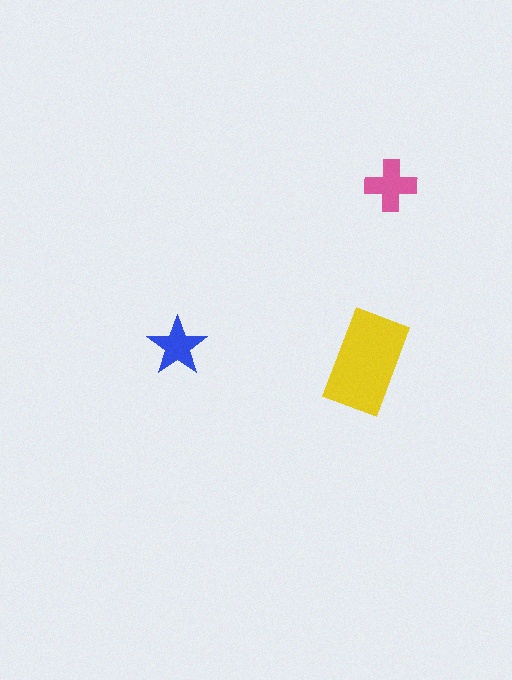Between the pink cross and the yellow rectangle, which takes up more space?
The yellow rectangle.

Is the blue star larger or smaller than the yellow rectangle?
Smaller.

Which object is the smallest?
The blue star.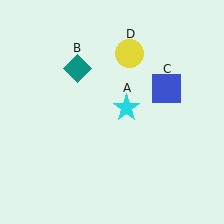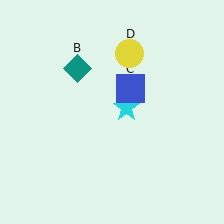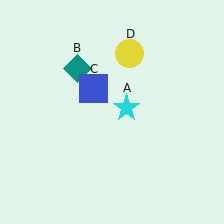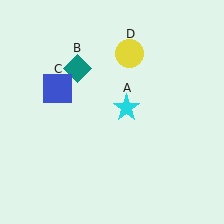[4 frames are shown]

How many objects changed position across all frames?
1 object changed position: blue square (object C).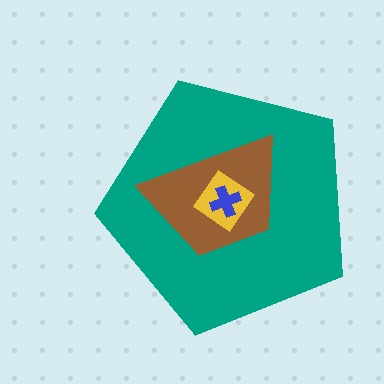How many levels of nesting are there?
4.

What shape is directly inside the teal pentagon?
The brown trapezoid.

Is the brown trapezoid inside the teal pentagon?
Yes.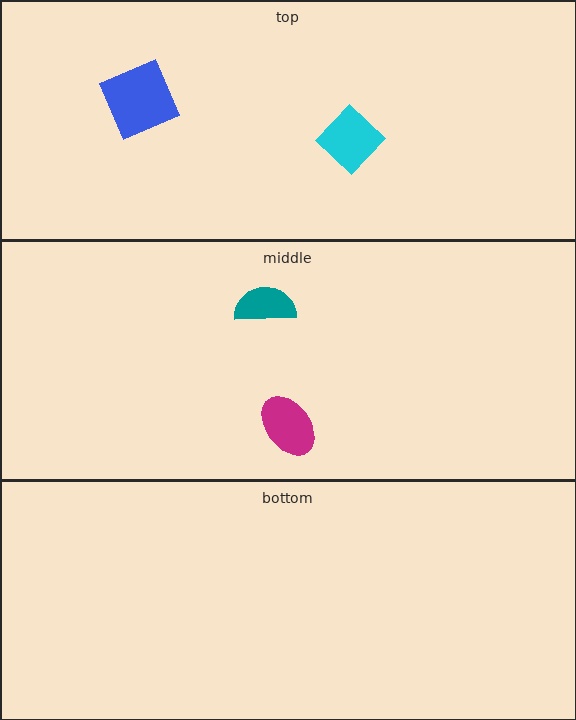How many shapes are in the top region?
2.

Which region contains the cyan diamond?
The top region.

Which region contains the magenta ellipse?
The middle region.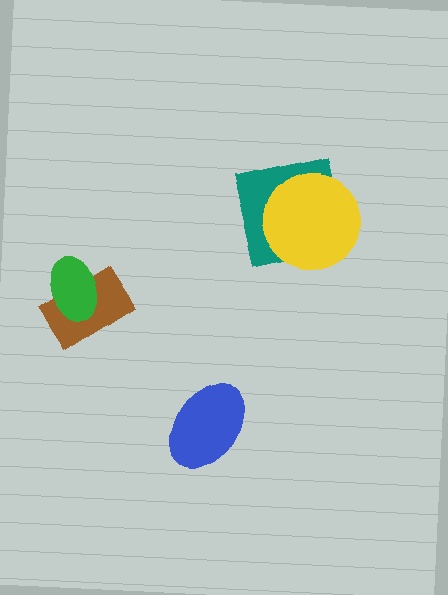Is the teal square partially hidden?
Yes, it is partially covered by another shape.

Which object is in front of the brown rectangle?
The green ellipse is in front of the brown rectangle.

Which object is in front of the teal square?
The yellow circle is in front of the teal square.